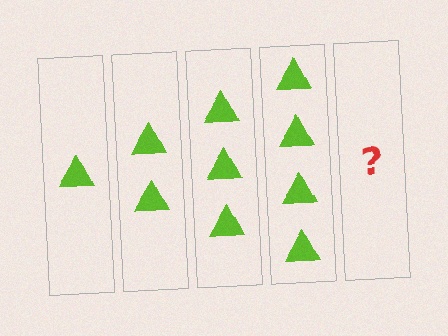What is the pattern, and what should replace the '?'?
The pattern is that each step adds one more triangle. The '?' should be 5 triangles.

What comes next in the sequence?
The next element should be 5 triangles.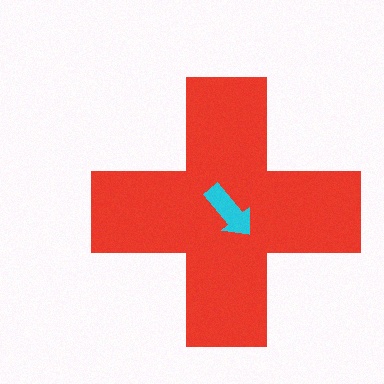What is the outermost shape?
The red cross.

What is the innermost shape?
The cyan arrow.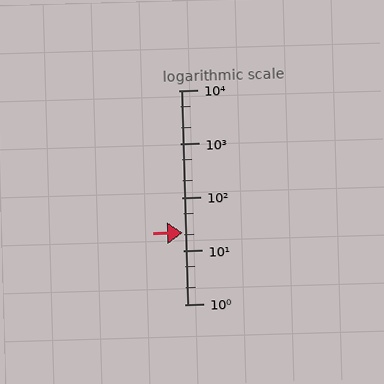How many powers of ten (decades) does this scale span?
The scale spans 4 decades, from 1 to 10000.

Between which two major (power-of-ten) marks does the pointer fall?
The pointer is between 10 and 100.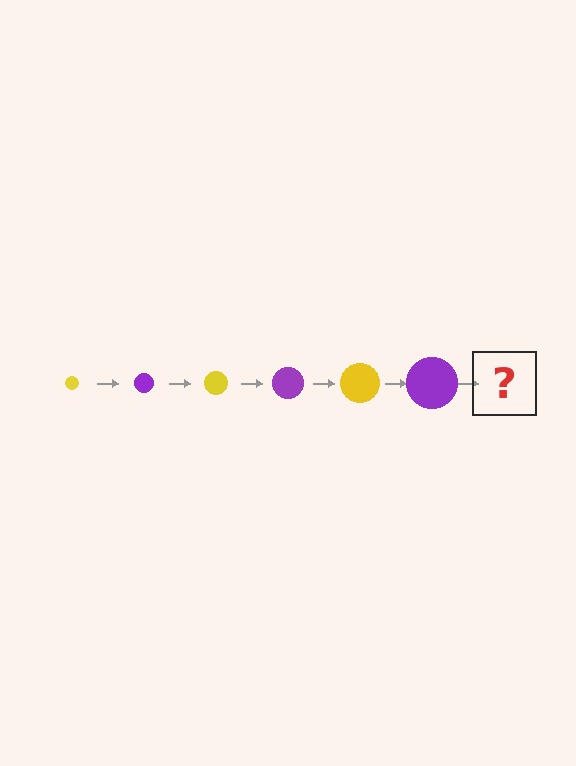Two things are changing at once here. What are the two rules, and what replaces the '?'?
The two rules are that the circle grows larger each step and the color cycles through yellow and purple. The '?' should be a yellow circle, larger than the previous one.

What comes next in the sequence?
The next element should be a yellow circle, larger than the previous one.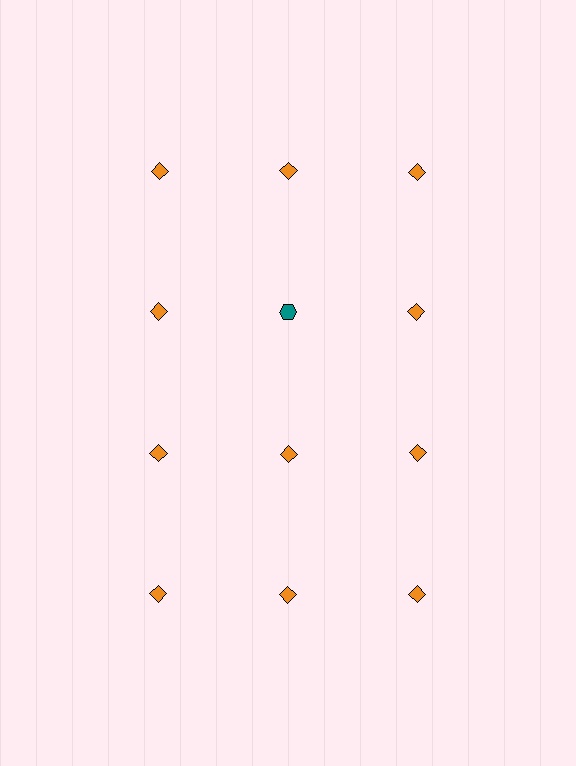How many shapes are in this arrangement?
There are 12 shapes arranged in a grid pattern.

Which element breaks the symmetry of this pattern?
The teal hexagon in the second row, second from left column breaks the symmetry. All other shapes are orange diamonds.